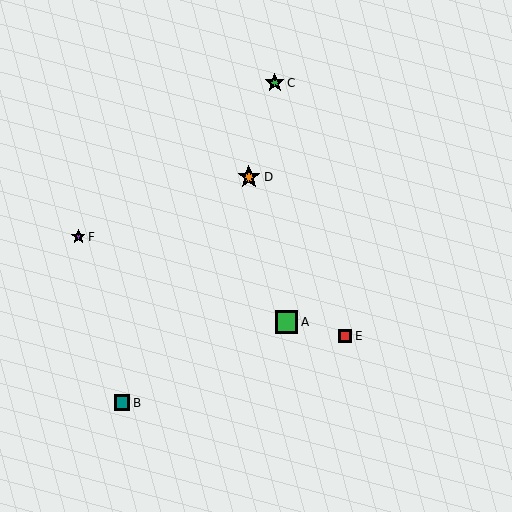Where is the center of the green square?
The center of the green square is at (286, 322).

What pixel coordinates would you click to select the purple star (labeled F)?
Click at (78, 237) to select the purple star F.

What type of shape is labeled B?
Shape B is a teal square.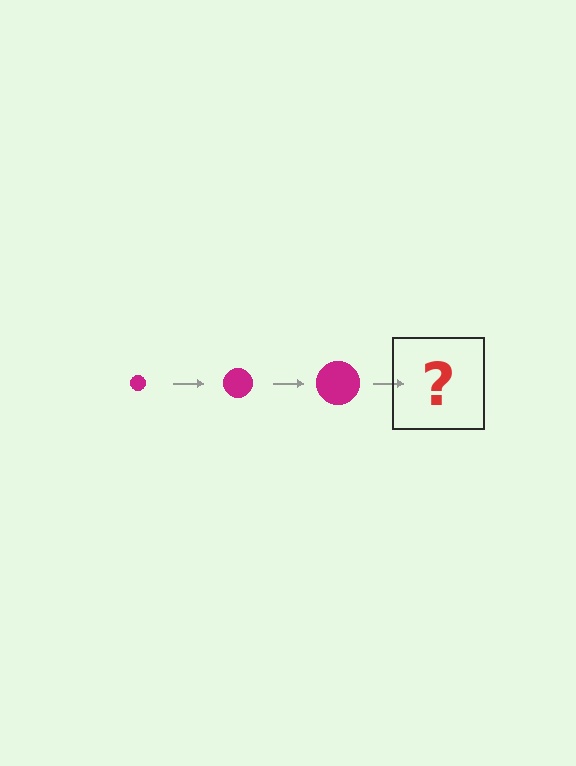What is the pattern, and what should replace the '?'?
The pattern is that the circle gets progressively larger each step. The '?' should be a magenta circle, larger than the previous one.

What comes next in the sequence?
The next element should be a magenta circle, larger than the previous one.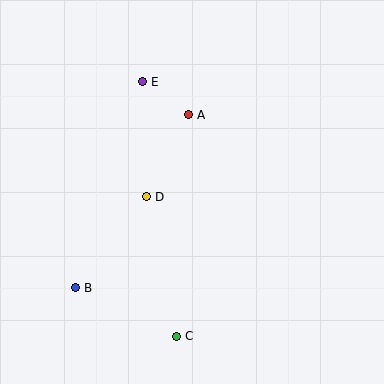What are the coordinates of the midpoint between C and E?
The midpoint between C and E is at (160, 209).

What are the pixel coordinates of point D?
Point D is at (147, 197).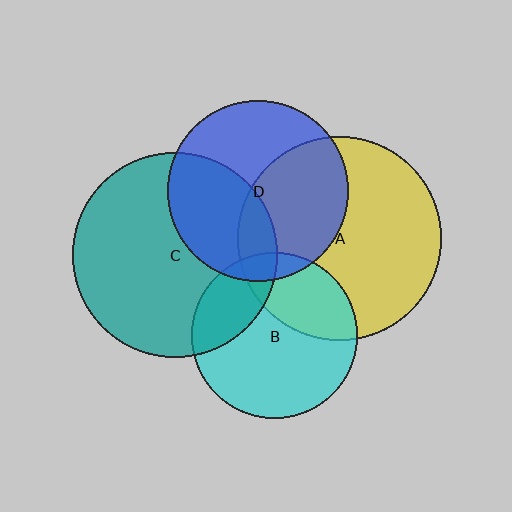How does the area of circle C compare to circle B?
Approximately 1.5 times.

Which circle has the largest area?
Circle C (teal).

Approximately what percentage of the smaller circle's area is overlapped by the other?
Approximately 10%.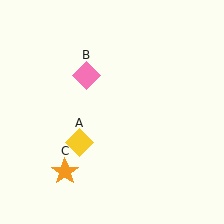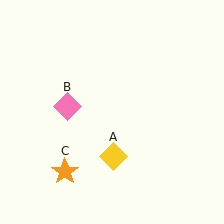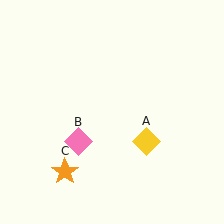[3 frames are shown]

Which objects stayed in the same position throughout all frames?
Orange star (object C) remained stationary.